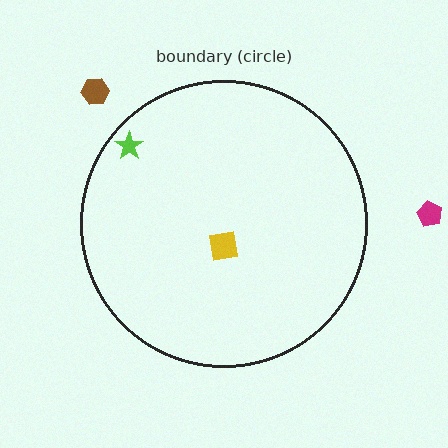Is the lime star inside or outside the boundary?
Inside.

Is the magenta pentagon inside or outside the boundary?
Outside.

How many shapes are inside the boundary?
2 inside, 2 outside.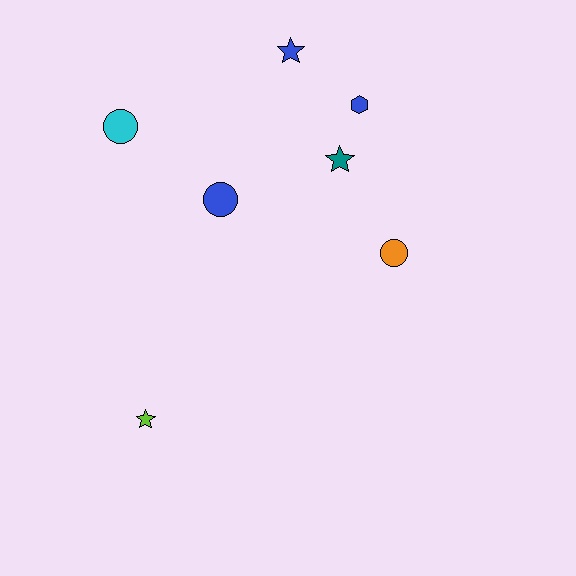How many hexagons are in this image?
There is 1 hexagon.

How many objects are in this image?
There are 7 objects.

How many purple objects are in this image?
There are no purple objects.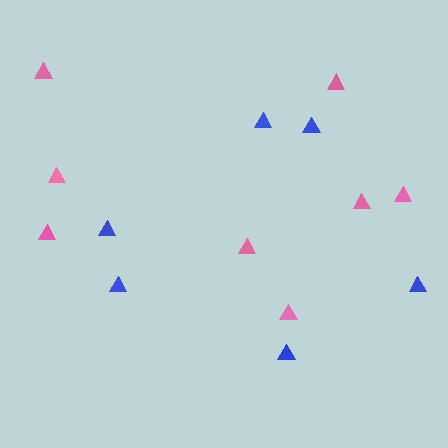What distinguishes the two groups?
There are 2 groups: one group of blue triangles (6) and one group of pink triangles (8).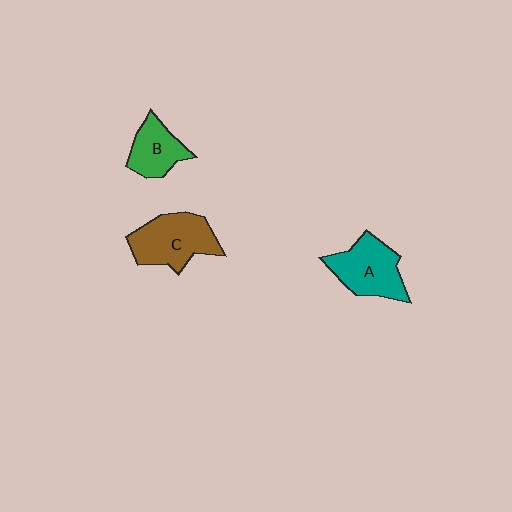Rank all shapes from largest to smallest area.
From largest to smallest: C (brown), A (teal), B (green).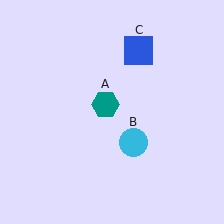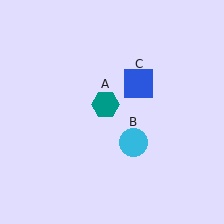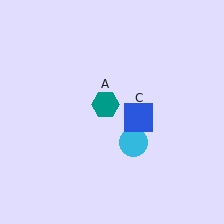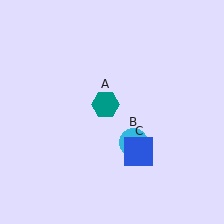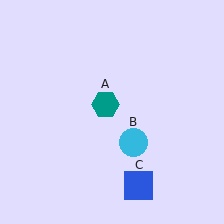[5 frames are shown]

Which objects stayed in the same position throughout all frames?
Teal hexagon (object A) and cyan circle (object B) remained stationary.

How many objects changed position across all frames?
1 object changed position: blue square (object C).